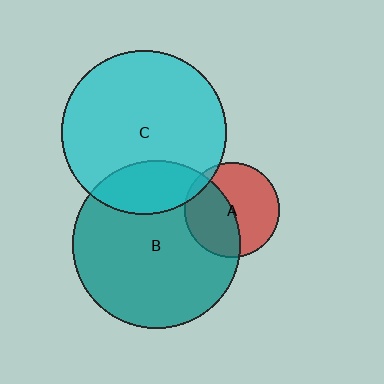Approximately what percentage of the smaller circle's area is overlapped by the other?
Approximately 45%.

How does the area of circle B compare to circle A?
Approximately 3.1 times.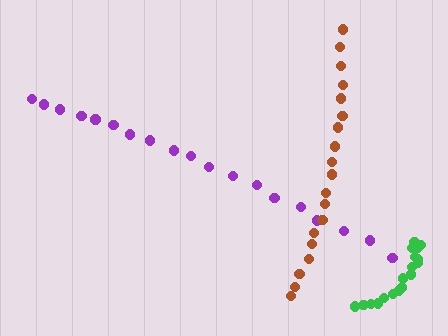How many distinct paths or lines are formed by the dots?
There are 3 distinct paths.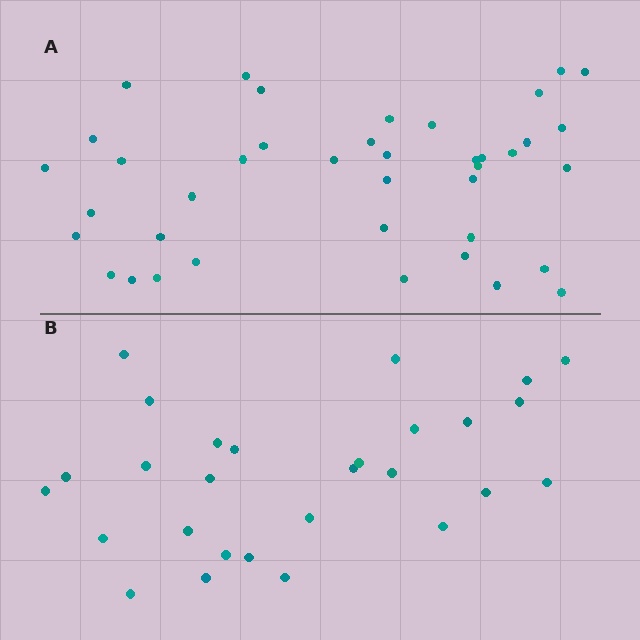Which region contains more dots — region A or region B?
Region A (the top region) has more dots.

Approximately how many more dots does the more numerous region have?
Region A has roughly 12 or so more dots than region B.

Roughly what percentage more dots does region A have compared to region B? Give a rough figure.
About 45% more.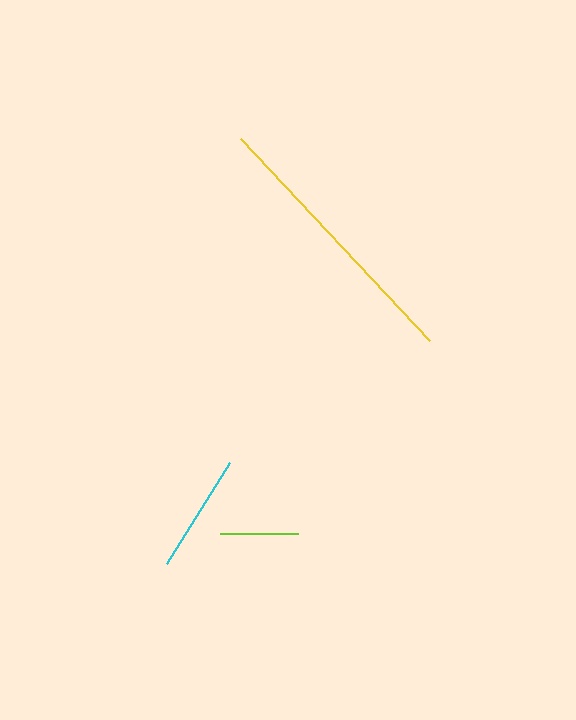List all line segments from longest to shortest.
From longest to shortest: yellow, cyan, lime.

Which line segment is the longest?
The yellow line is the longest at approximately 277 pixels.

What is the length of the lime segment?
The lime segment is approximately 78 pixels long.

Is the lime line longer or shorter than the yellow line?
The yellow line is longer than the lime line.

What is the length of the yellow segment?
The yellow segment is approximately 277 pixels long.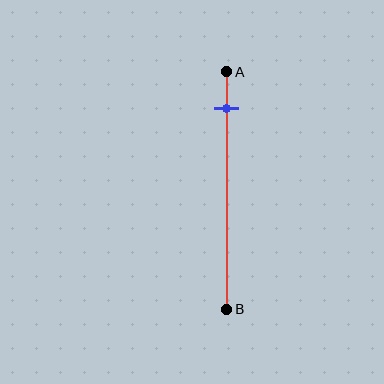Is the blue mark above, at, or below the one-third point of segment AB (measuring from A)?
The blue mark is above the one-third point of segment AB.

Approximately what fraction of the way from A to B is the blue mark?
The blue mark is approximately 15% of the way from A to B.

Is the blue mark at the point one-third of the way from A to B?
No, the mark is at about 15% from A, not at the 33% one-third point.